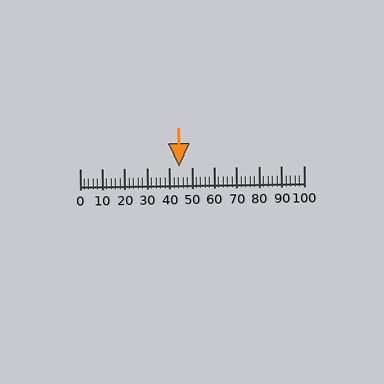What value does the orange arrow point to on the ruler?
The orange arrow points to approximately 44.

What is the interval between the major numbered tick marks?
The major tick marks are spaced 10 units apart.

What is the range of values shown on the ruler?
The ruler shows values from 0 to 100.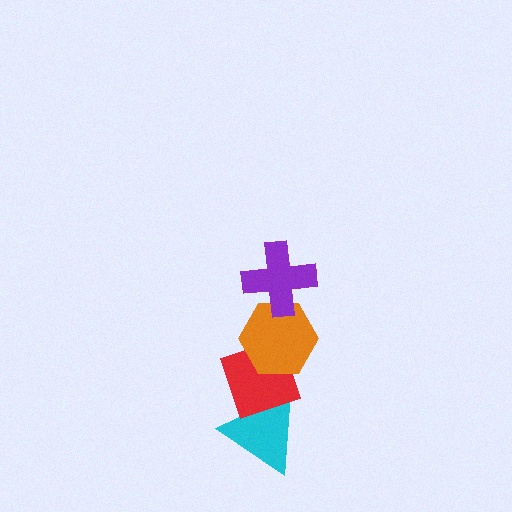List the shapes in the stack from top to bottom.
From top to bottom: the purple cross, the orange hexagon, the red diamond, the cyan triangle.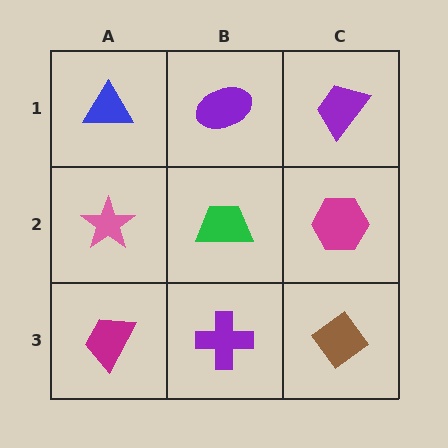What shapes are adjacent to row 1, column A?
A pink star (row 2, column A), a purple ellipse (row 1, column B).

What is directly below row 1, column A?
A pink star.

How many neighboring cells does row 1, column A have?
2.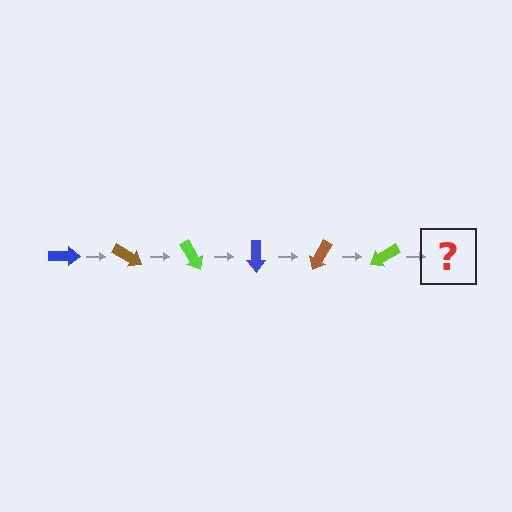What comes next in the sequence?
The next element should be a blue arrow, rotated 180 degrees from the start.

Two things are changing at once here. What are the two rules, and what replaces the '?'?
The two rules are that it rotates 30 degrees each step and the color cycles through blue, brown, and lime. The '?' should be a blue arrow, rotated 180 degrees from the start.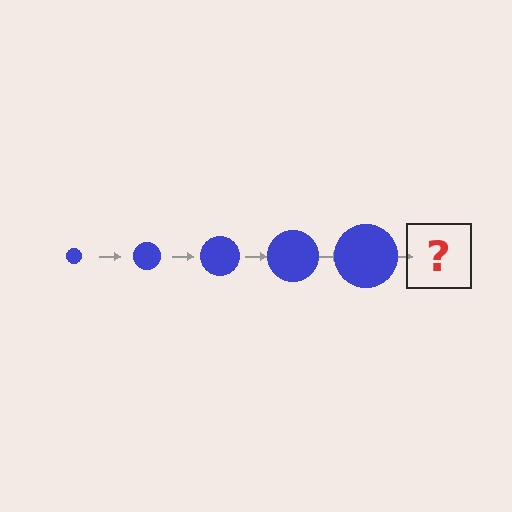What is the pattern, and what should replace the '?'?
The pattern is that the circle gets progressively larger each step. The '?' should be a blue circle, larger than the previous one.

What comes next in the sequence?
The next element should be a blue circle, larger than the previous one.